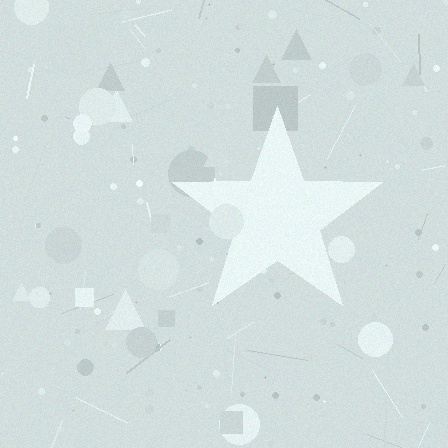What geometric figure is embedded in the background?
A star is embedded in the background.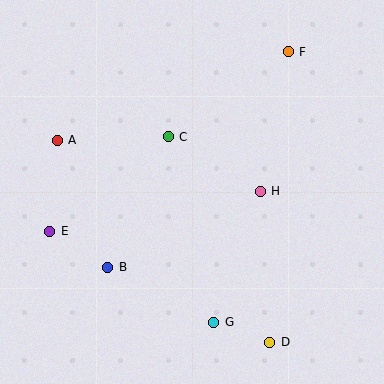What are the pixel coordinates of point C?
Point C is at (168, 137).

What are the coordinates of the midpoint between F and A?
The midpoint between F and A is at (173, 96).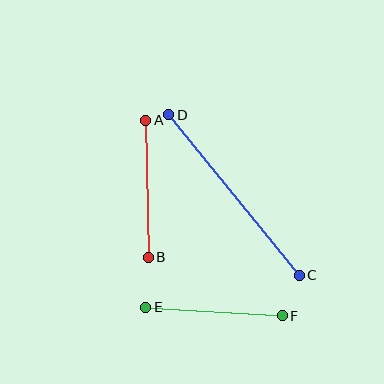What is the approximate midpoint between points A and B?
The midpoint is at approximately (147, 189) pixels.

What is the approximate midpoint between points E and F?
The midpoint is at approximately (214, 311) pixels.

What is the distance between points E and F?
The distance is approximately 137 pixels.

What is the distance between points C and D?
The distance is approximately 207 pixels.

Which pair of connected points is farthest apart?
Points C and D are farthest apart.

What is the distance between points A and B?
The distance is approximately 137 pixels.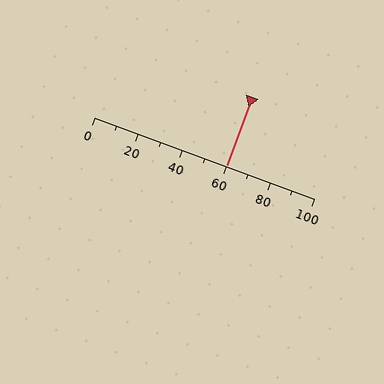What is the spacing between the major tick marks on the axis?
The major ticks are spaced 20 apart.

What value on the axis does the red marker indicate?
The marker indicates approximately 60.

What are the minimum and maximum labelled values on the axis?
The axis runs from 0 to 100.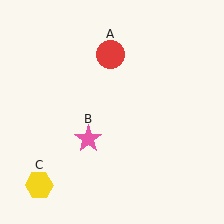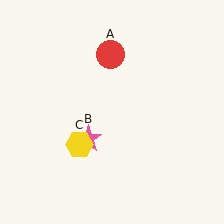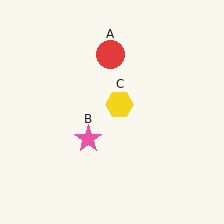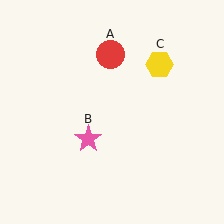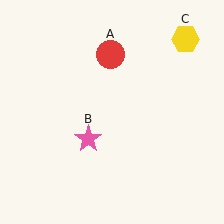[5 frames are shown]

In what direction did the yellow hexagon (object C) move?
The yellow hexagon (object C) moved up and to the right.